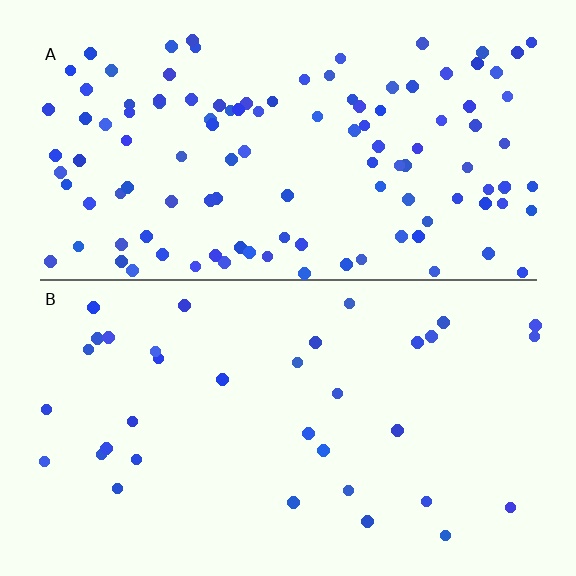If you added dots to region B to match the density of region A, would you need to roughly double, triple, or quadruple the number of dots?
Approximately triple.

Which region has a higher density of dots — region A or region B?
A (the top).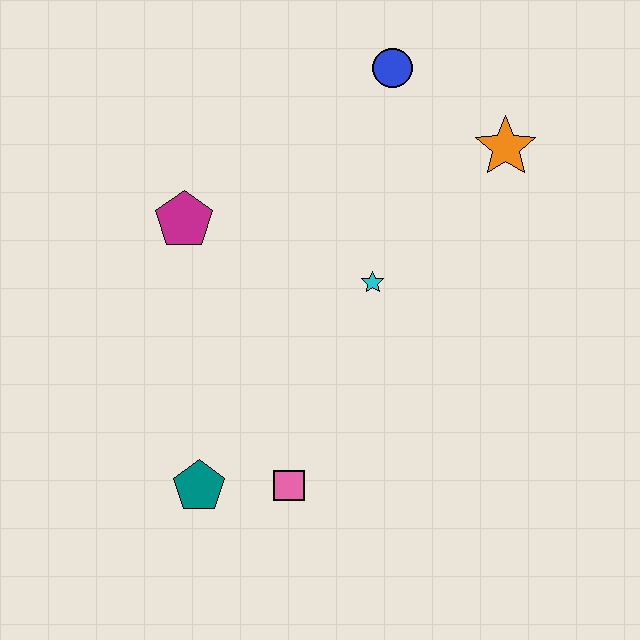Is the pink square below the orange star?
Yes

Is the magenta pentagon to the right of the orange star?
No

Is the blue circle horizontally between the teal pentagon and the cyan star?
No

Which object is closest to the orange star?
The blue circle is closest to the orange star.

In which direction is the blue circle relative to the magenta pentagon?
The blue circle is to the right of the magenta pentagon.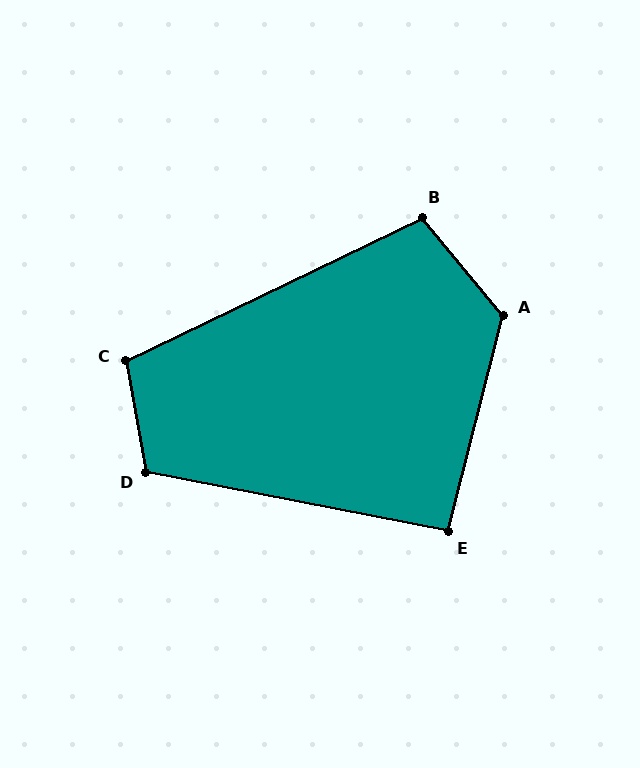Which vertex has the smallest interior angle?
E, at approximately 93 degrees.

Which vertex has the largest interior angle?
A, at approximately 126 degrees.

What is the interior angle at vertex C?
Approximately 106 degrees (obtuse).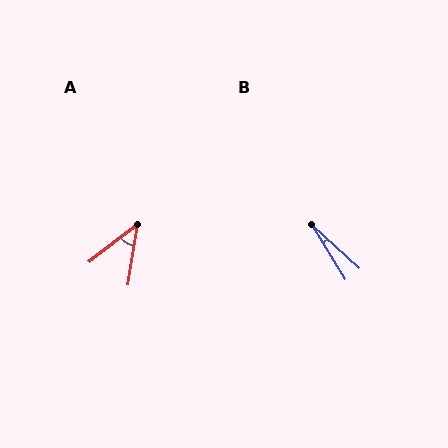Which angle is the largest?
A, at approximately 44 degrees.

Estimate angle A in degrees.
Approximately 44 degrees.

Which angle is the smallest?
B, at approximately 15 degrees.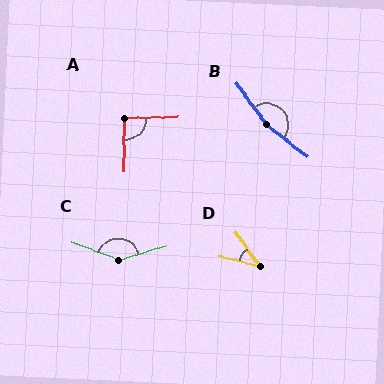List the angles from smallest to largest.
D (41°), A (92°), C (143°), B (165°).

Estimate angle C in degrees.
Approximately 143 degrees.